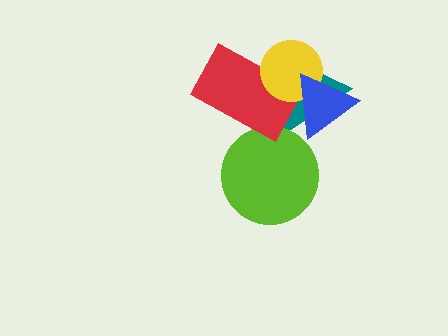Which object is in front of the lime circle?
The red rectangle is in front of the lime circle.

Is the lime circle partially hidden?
Yes, it is partially covered by another shape.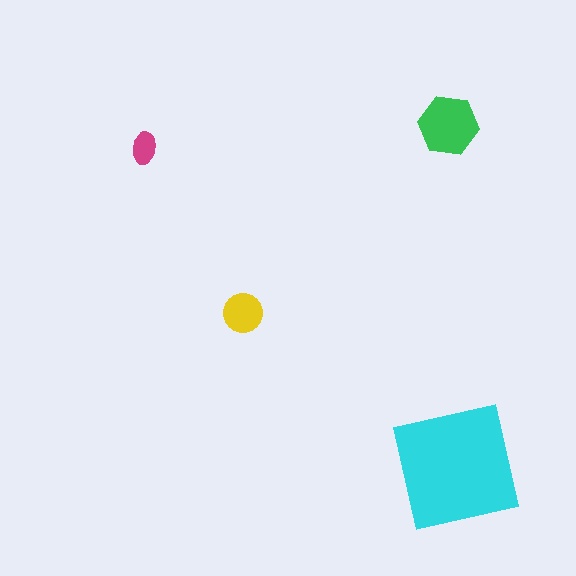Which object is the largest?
The cyan square.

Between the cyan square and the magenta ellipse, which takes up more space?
The cyan square.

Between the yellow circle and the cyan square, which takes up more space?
The cyan square.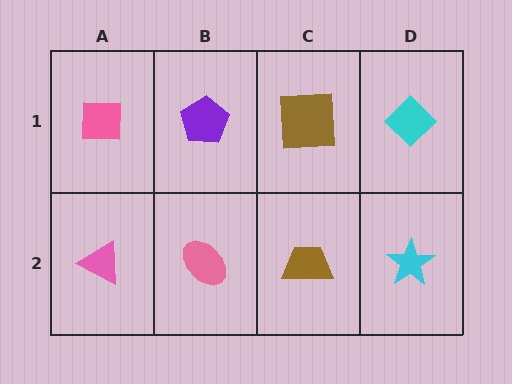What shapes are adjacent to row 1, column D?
A cyan star (row 2, column D), a brown square (row 1, column C).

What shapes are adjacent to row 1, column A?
A pink triangle (row 2, column A), a purple pentagon (row 1, column B).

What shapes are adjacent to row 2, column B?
A purple pentagon (row 1, column B), a pink triangle (row 2, column A), a brown trapezoid (row 2, column C).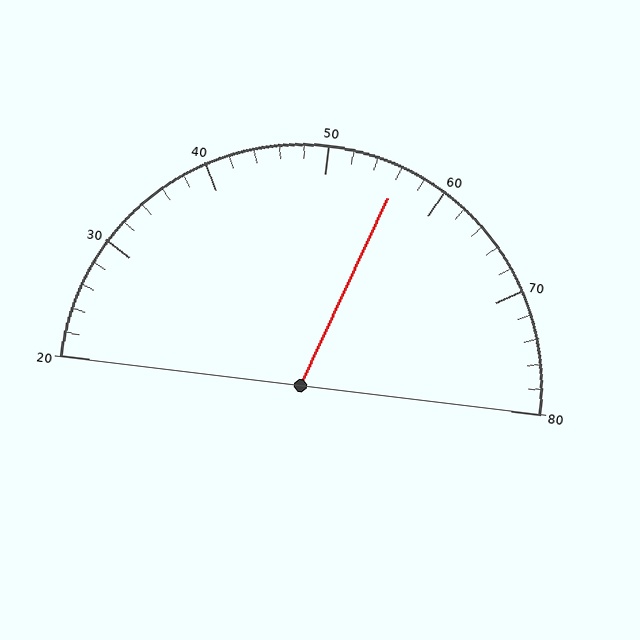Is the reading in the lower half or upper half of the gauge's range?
The reading is in the upper half of the range (20 to 80).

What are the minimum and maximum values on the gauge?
The gauge ranges from 20 to 80.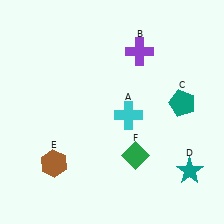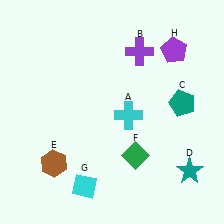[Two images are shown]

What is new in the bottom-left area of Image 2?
A cyan diamond (G) was added in the bottom-left area of Image 2.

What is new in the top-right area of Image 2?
A purple pentagon (H) was added in the top-right area of Image 2.